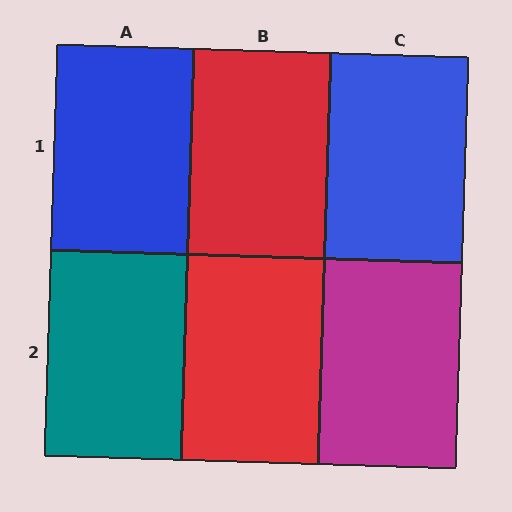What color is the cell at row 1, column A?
Blue.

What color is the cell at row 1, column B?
Red.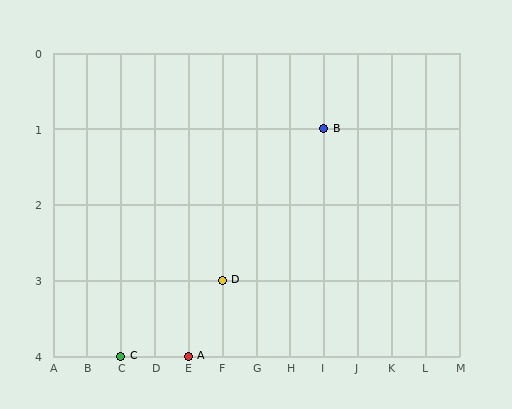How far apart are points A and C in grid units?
Points A and C are 2 columns apart.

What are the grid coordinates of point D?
Point D is at grid coordinates (F, 3).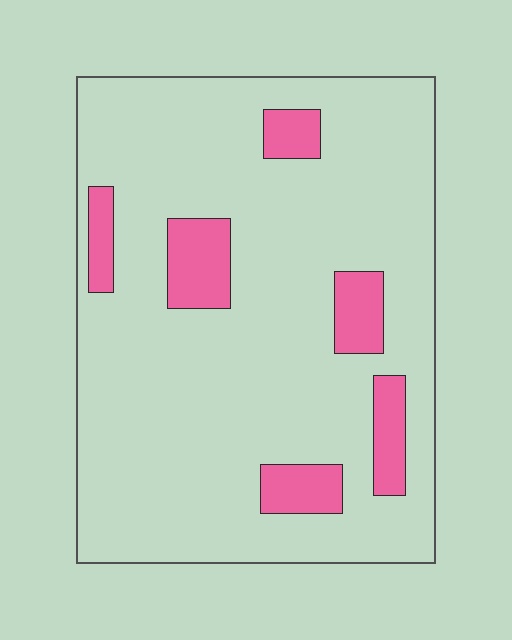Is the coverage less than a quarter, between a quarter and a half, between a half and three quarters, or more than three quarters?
Less than a quarter.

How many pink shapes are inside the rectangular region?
6.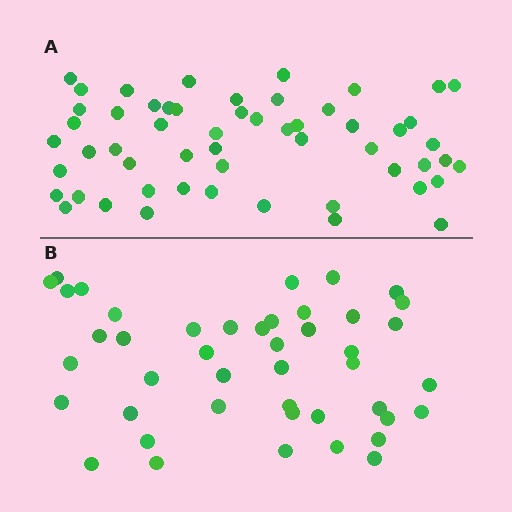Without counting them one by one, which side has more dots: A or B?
Region A (the top region) has more dots.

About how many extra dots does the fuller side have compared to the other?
Region A has roughly 12 or so more dots than region B.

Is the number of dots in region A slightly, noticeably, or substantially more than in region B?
Region A has noticeably more, but not dramatically so. The ratio is roughly 1.2 to 1.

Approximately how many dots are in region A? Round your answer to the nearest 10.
About 60 dots. (The exact count is 55, which rounds to 60.)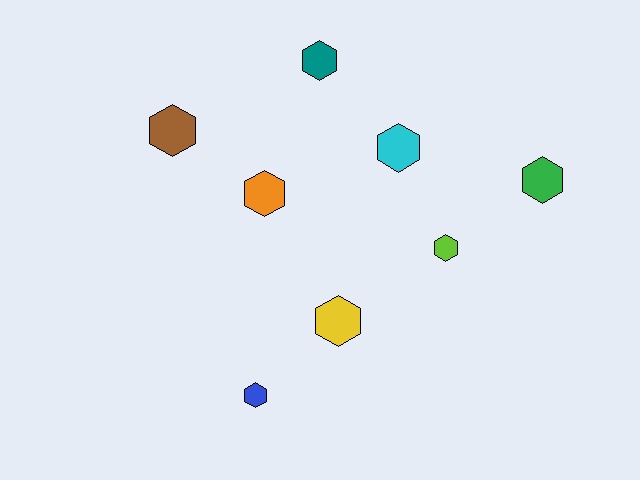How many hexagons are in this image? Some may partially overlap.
There are 8 hexagons.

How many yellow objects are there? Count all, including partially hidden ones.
There is 1 yellow object.